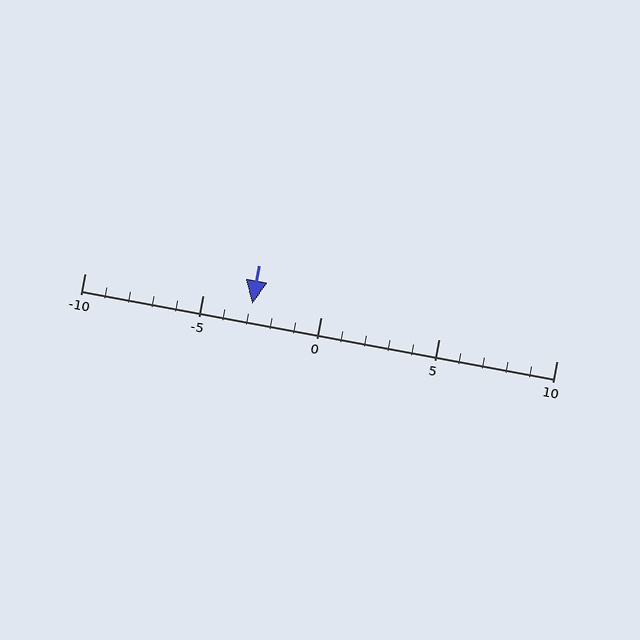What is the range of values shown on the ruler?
The ruler shows values from -10 to 10.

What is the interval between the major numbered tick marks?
The major tick marks are spaced 5 units apart.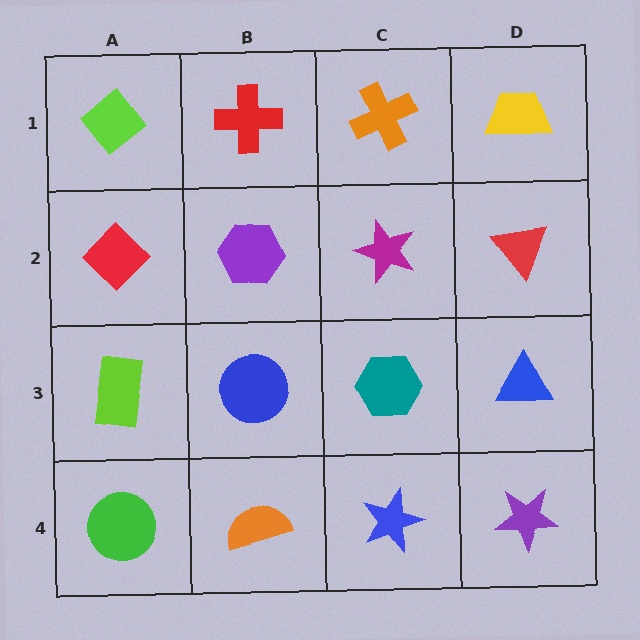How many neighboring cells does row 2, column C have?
4.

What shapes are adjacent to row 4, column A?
A lime rectangle (row 3, column A), an orange semicircle (row 4, column B).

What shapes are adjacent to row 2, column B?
A red cross (row 1, column B), a blue circle (row 3, column B), a red diamond (row 2, column A), a magenta star (row 2, column C).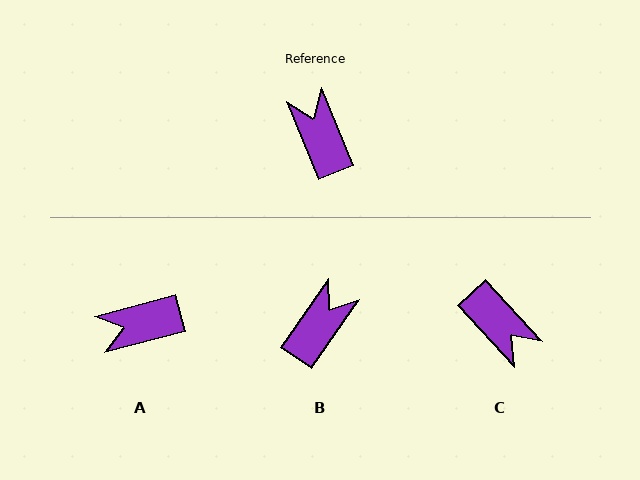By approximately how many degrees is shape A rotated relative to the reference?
Approximately 82 degrees counter-clockwise.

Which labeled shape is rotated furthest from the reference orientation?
C, about 159 degrees away.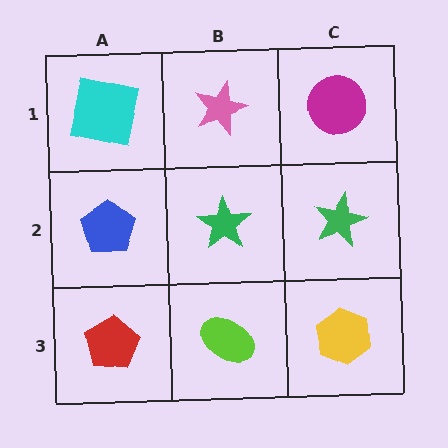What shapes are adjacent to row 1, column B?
A green star (row 2, column B), a cyan square (row 1, column A), a magenta circle (row 1, column C).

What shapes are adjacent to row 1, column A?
A blue pentagon (row 2, column A), a pink star (row 1, column B).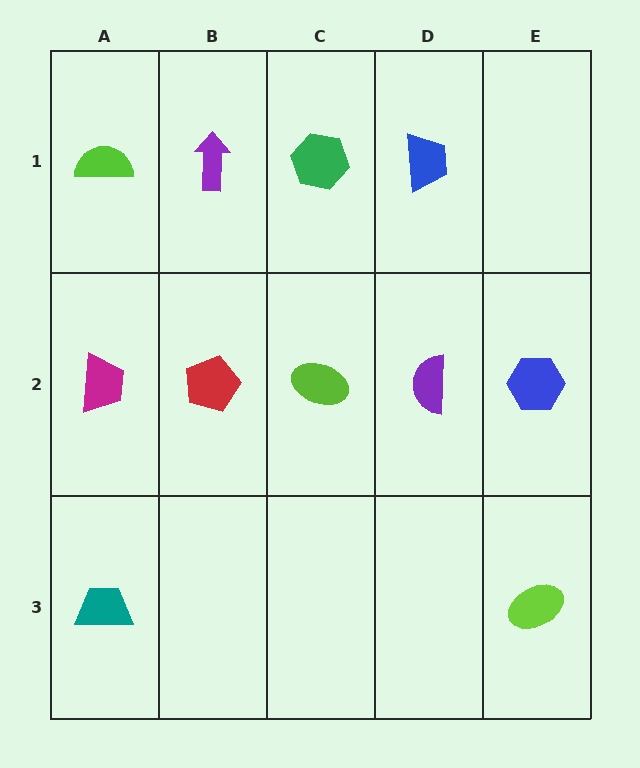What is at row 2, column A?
A magenta trapezoid.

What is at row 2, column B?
A red pentagon.